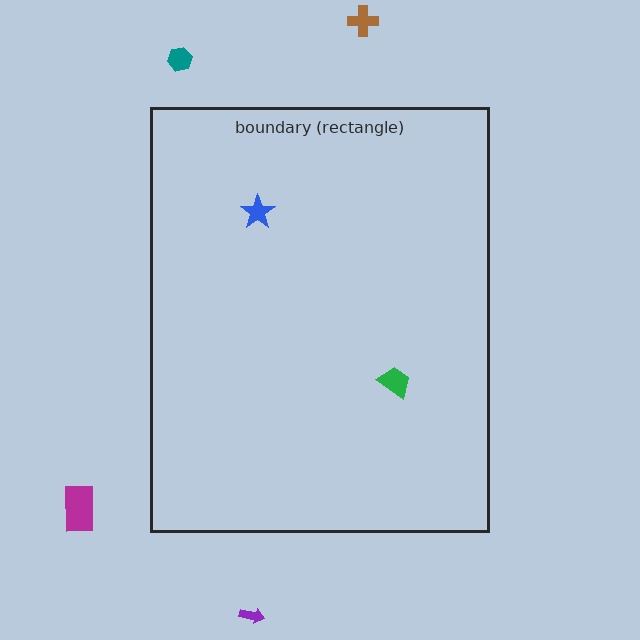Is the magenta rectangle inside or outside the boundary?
Outside.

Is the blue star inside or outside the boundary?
Inside.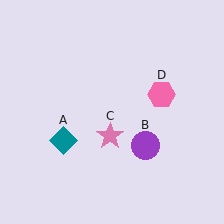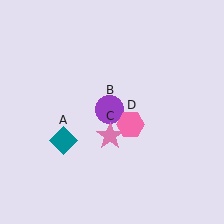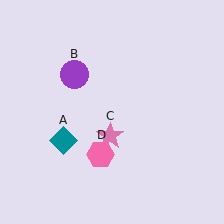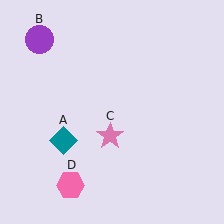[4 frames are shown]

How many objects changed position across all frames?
2 objects changed position: purple circle (object B), pink hexagon (object D).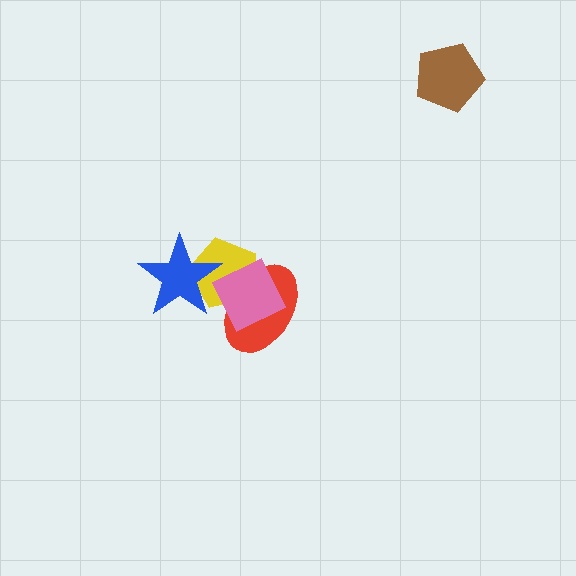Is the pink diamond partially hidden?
Yes, it is partially covered by another shape.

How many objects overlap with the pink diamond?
3 objects overlap with the pink diamond.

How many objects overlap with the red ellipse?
2 objects overlap with the red ellipse.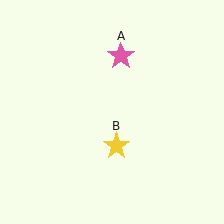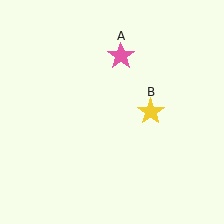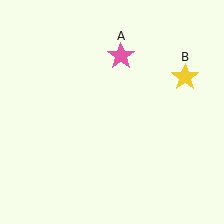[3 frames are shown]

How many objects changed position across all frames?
1 object changed position: yellow star (object B).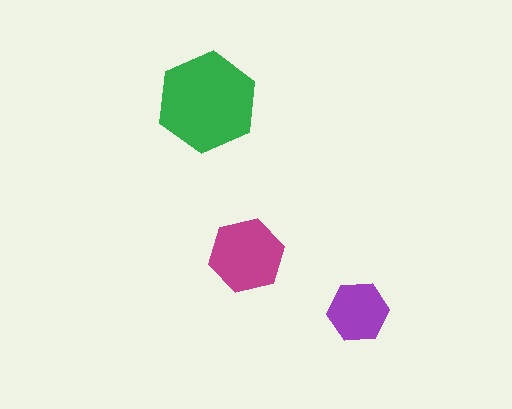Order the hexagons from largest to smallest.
the green one, the magenta one, the purple one.